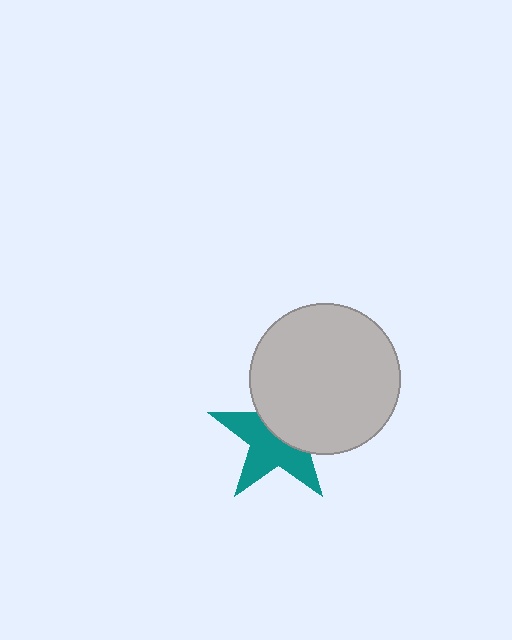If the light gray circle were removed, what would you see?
You would see the complete teal star.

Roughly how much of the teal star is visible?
About half of it is visible (roughly 55%).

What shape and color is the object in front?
The object in front is a light gray circle.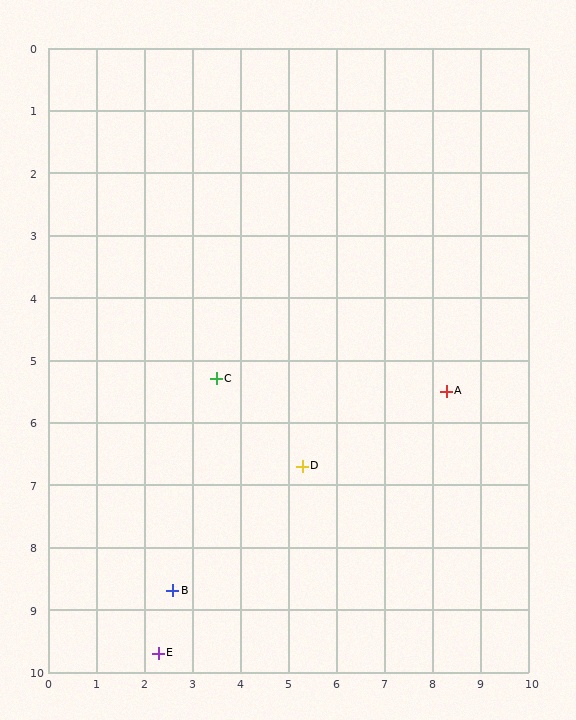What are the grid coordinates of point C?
Point C is at approximately (3.5, 5.3).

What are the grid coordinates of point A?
Point A is at approximately (8.3, 5.5).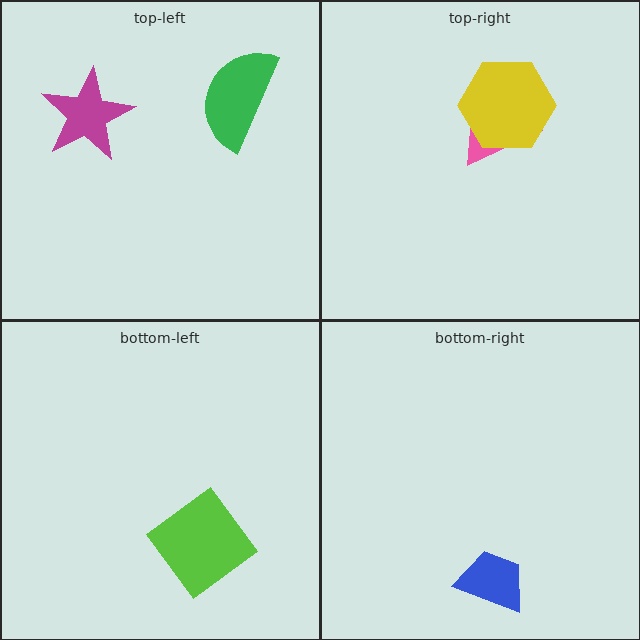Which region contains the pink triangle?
The top-right region.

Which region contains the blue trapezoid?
The bottom-right region.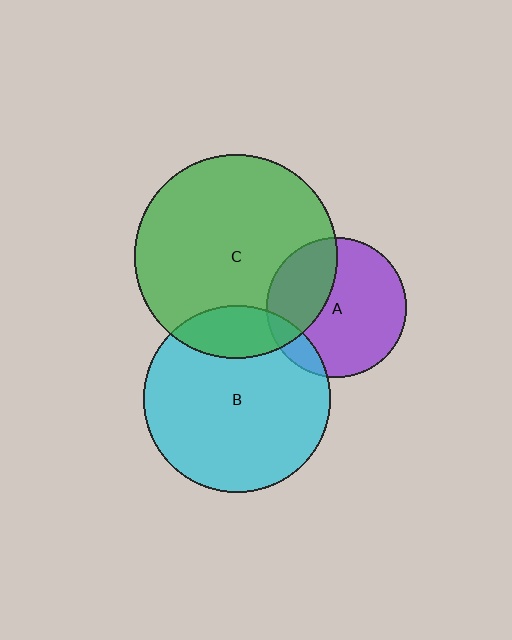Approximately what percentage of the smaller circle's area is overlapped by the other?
Approximately 15%.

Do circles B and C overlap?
Yes.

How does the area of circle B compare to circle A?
Approximately 1.8 times.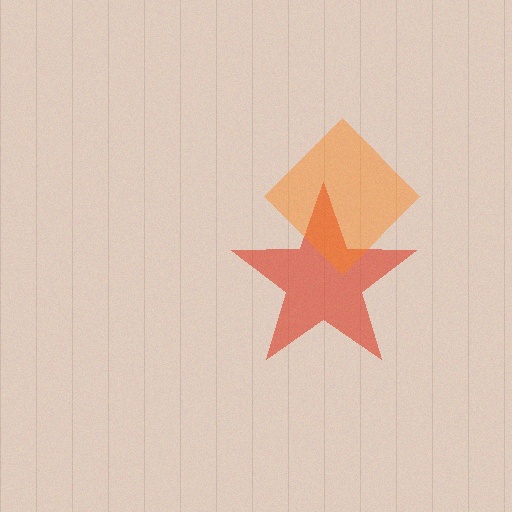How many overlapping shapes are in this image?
There are 2 overlapping shapes in the image.